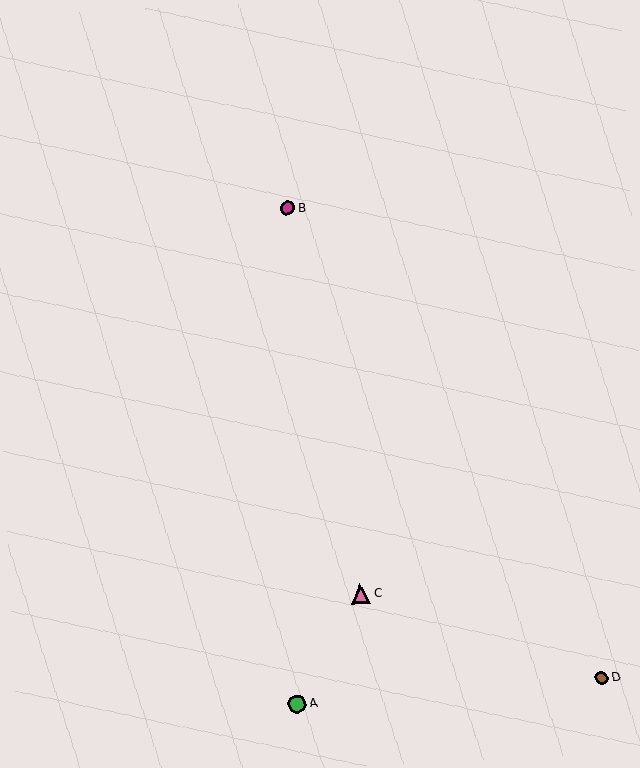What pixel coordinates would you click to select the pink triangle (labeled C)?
Click at (361, 594) to select the pink triangle C.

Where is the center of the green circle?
The center of the green circle is at (297, 704).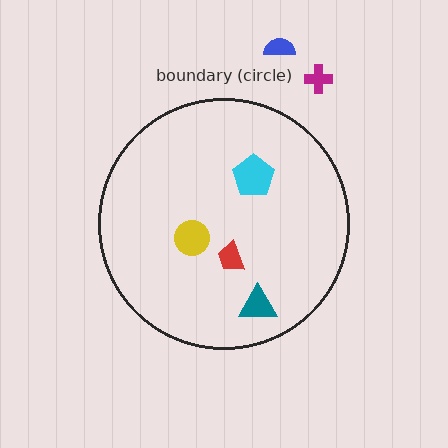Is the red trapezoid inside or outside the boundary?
Inside.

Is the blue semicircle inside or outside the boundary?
Outside.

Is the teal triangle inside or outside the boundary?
Inside.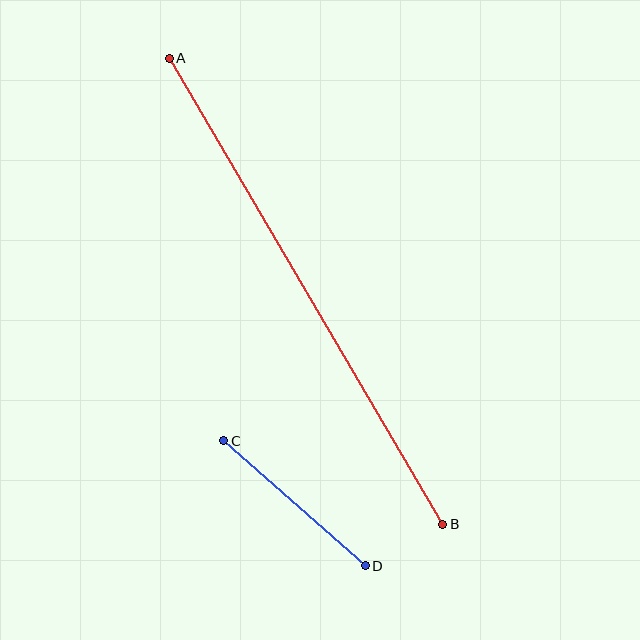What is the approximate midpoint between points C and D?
The midpoint is at approximately (295, 503) pixels.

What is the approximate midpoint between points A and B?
The midpoint is at approximately (306, 291) pixels.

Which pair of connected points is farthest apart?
Points A and B are farthest apart.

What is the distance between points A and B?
The distance is approximately 540 pixels.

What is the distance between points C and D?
The distance is approximately 189 pixels.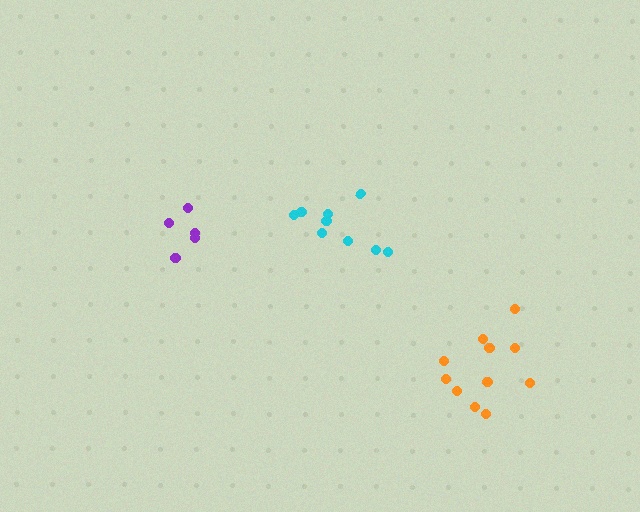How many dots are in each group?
Group 1: 5 dots, Group 2: 9 dots, Group 3: 11 dots (25 total).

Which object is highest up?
The cyan cluster is topmost.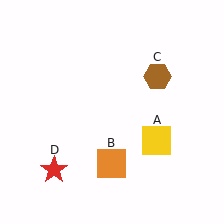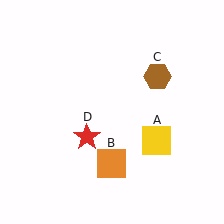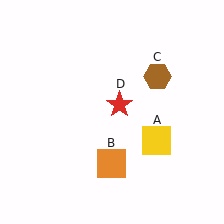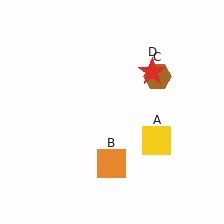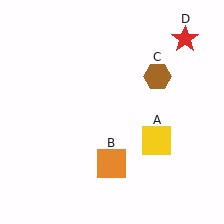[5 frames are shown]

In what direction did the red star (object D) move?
The red star (object D) moved up and to the right.